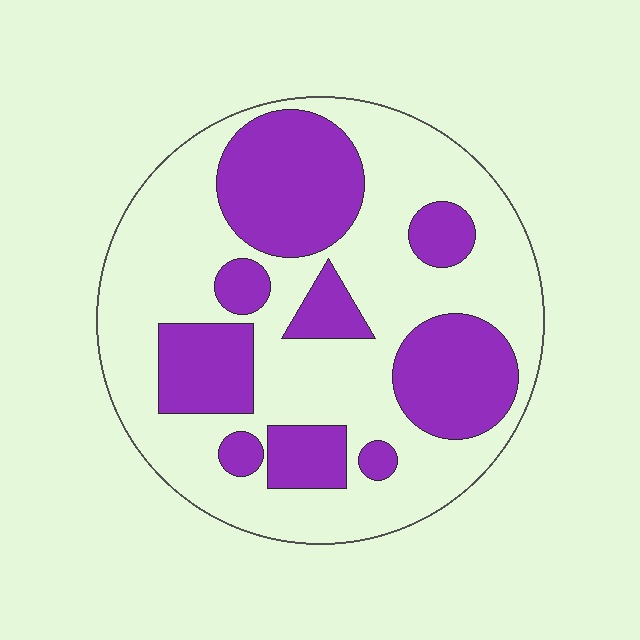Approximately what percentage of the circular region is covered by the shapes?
Approximately 35%.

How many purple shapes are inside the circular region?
9.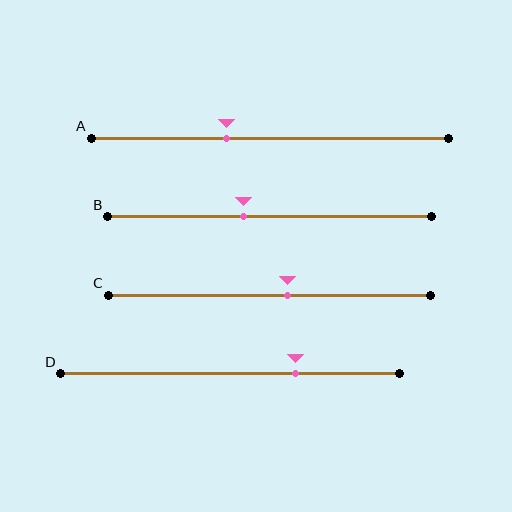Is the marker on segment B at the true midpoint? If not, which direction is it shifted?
No, the marker on segment B is shifted to the left by about 8% of the segment length.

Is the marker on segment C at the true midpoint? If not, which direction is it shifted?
No, the marker on segment C is shifted to the right by about 6% of the segment length.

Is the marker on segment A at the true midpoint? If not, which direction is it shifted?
No, the marker on segment A is shifted to the left by about 12% of the segment length.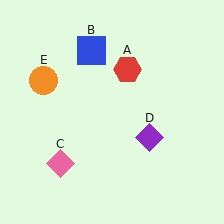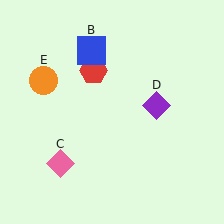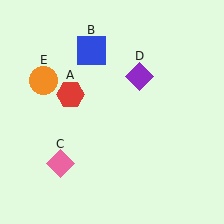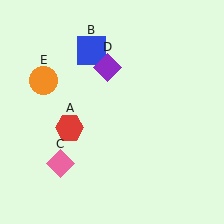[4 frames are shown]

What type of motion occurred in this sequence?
The red hexagon (object A), purple diamond (object D) rotated counterclockwise around the center of the scene.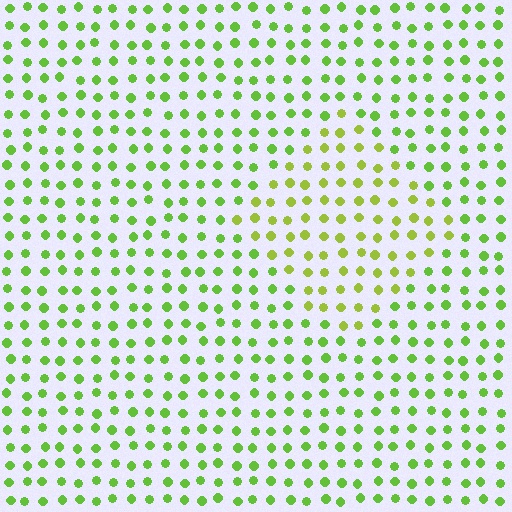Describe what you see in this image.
The image is filled with small lime elements in a uniform arrangement. A diamond-shaped region is visible where the elements are tinted to a slightly different hue, forming a subtle color boundary.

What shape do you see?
I see a diamond.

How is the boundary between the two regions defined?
The boundary is defined purely by a slight shift in hue (about 23 degrees). Spacing, size, and orientation are identical on both sides.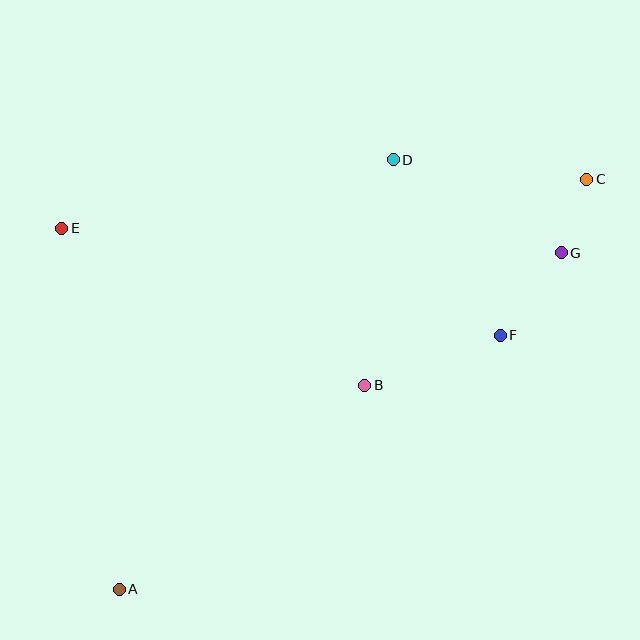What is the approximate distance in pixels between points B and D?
The distance between B and D is approximately 228 pixels.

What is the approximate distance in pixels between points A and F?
The distance between A and F is approximately 458 pixels.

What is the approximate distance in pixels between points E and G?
The distance between E and G is approximately 500 pixels.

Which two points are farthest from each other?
Points A and C are farthest from each other.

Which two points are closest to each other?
Points C and G are closest to each other.